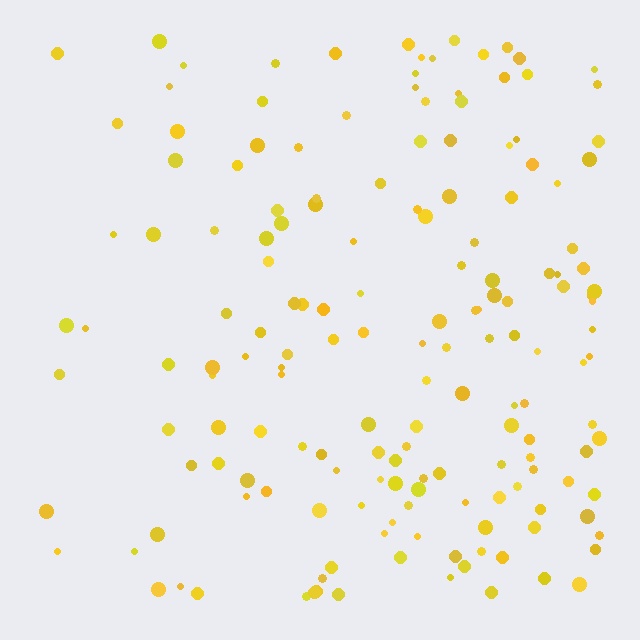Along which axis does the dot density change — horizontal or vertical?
Horizontal.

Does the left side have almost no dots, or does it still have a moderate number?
Still a moderate number, just noticeably fewer than the right.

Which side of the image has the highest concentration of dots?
The right.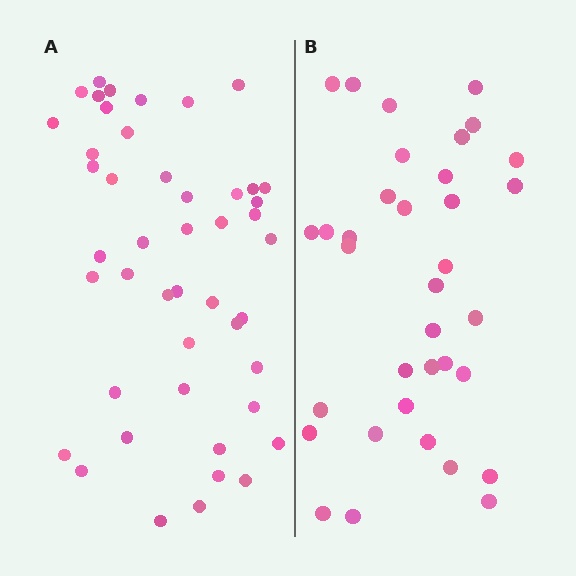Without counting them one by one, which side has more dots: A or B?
Region A (the left region) has more dots.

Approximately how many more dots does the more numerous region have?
Region A has roughly 12 or so more dots than region B.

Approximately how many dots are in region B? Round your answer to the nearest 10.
About 40 dots. (The exact count is 35, which rounds to 40.)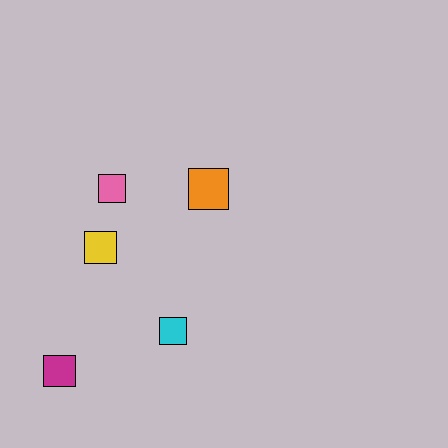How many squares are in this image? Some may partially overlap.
There are 5 squares.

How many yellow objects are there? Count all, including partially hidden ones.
There is 1 yellow object.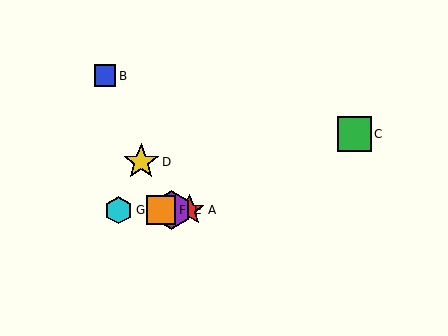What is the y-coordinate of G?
Object G is at y≈210.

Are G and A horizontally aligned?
Yes, both are at y≈210.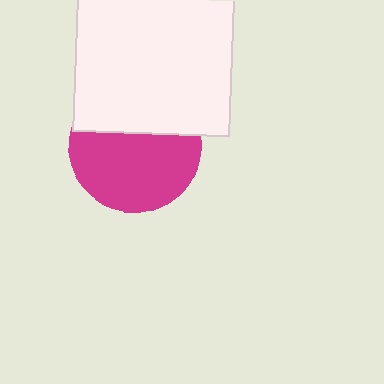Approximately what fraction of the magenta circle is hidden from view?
Roughly 38% of the magenta circle is hidden behind the white square.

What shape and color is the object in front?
The object in front is a white square.